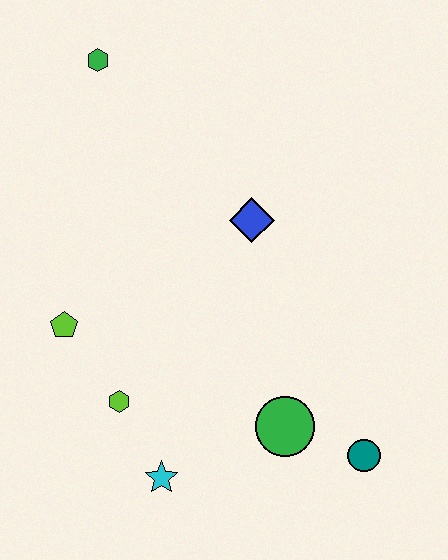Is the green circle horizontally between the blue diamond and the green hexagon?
No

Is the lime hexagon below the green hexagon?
Yes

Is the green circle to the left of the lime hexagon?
No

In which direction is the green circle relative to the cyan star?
The green circle is to the right of the cyan star.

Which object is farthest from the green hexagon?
The teal circle is farthest from the green hexagon.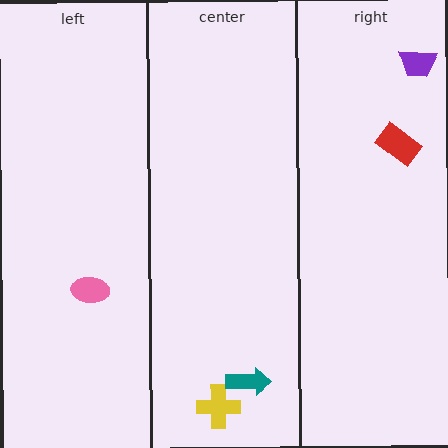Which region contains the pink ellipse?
The left region.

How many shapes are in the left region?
1.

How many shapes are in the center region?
2.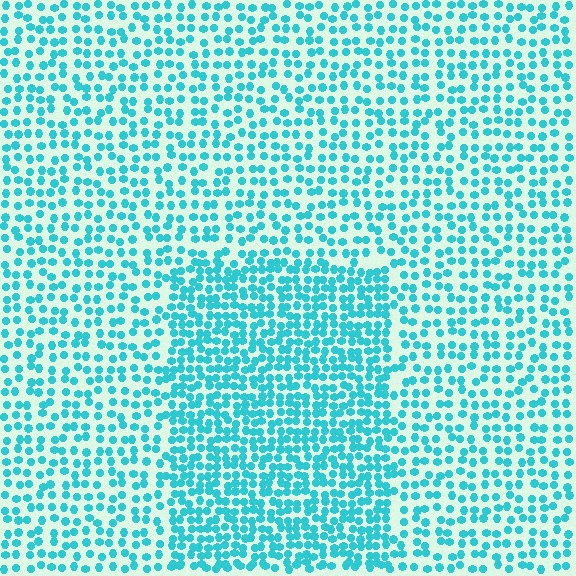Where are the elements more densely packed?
The elements are more densely packed inside the rectangle boundary.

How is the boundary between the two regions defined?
The boundary is defined by a change in element density (approximately 1.7x ratio). All elements are the same color, size, and shape.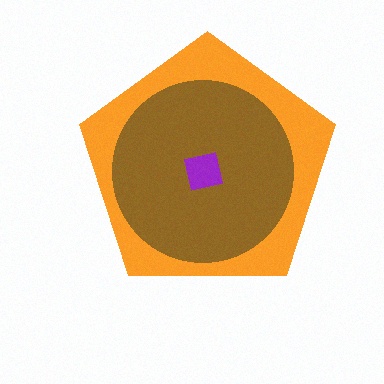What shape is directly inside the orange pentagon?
The brown circle.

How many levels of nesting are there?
3.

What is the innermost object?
The purple square.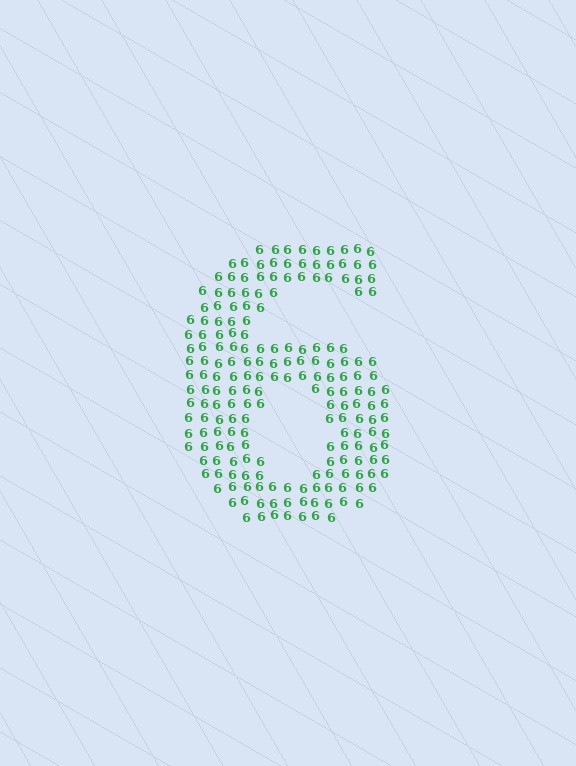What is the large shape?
The large shape is the digit 6.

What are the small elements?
The small elements are digit 6's.